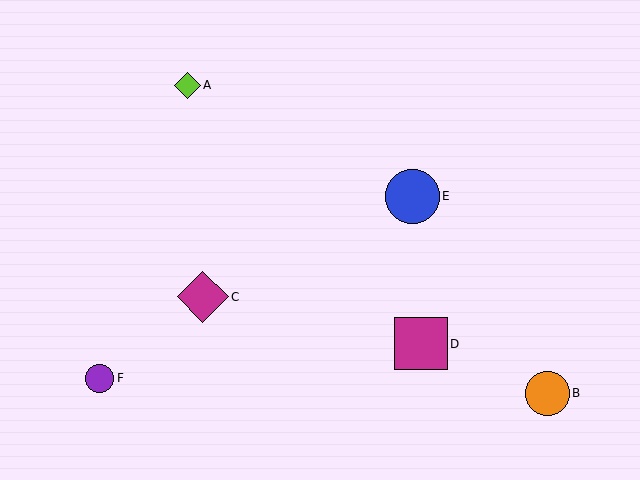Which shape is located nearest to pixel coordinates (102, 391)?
The purple circle (labeled F) at (100, 378) is nearest to that location.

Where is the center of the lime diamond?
The center of the lime diamond is at (187, 85).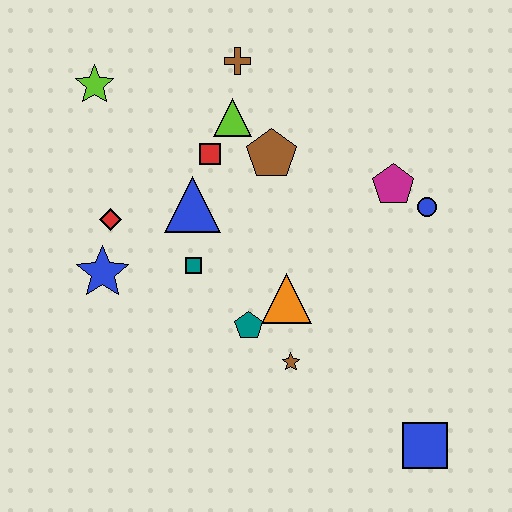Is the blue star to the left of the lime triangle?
Yes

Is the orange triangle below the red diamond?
Yes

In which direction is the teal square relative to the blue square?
The teal square is to the left of the blue square.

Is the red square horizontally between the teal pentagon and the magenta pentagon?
No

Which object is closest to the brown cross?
The lime triangle is closest to the brown cross.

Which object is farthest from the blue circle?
The lime star is farthest from the blue circle.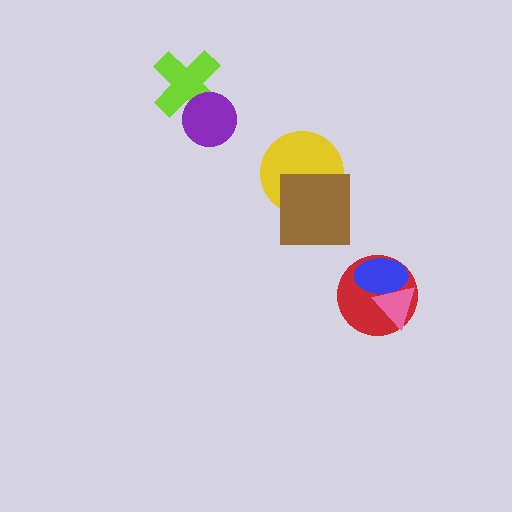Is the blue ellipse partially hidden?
Yes, it is partially covered by another shape.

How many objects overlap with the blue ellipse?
2 objects overlap with the blue ellipse.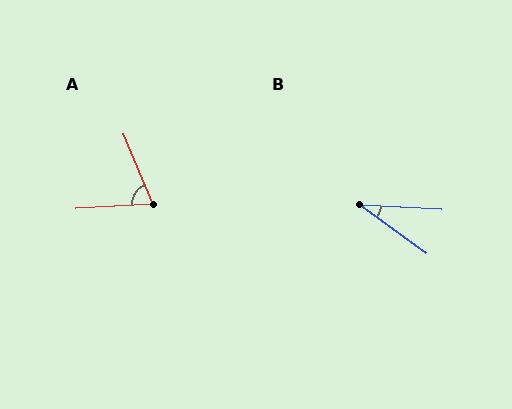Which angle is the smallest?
B, at approximately 33 degrees.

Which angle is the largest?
A, at approximately 70 degrees.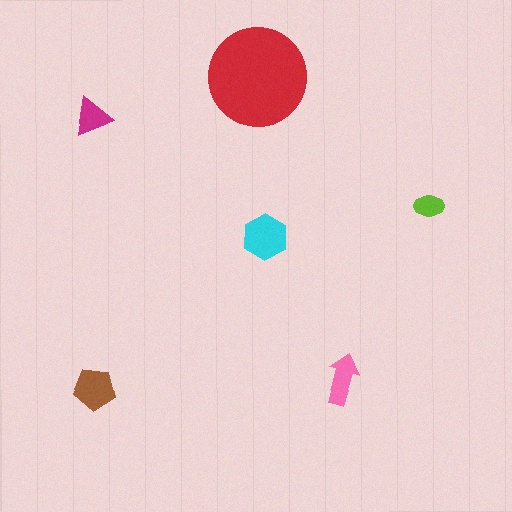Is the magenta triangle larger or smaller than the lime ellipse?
Larger.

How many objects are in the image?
There are 6 objects in the image.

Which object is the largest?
The red circle.